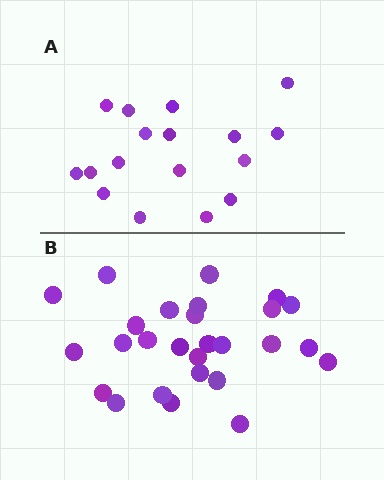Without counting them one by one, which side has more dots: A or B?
Region B (the bottom region) has more dots.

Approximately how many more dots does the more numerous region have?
Region B has roughly 10 or so more dots than region A.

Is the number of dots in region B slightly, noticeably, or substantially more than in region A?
Region B has substantially more. The ratio is roughly 1.6 to 1.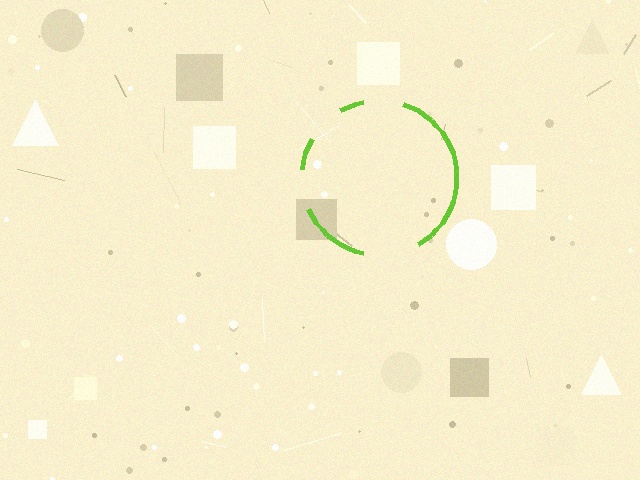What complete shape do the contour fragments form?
The contour fragments form a circle.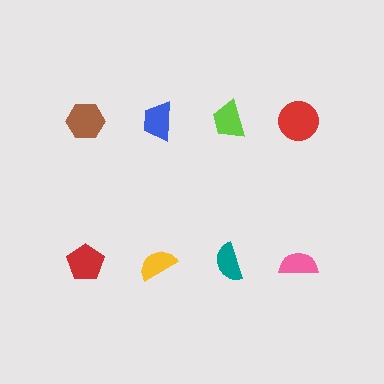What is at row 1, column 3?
A lime trapezoid.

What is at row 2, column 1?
A red pentagon.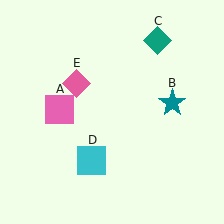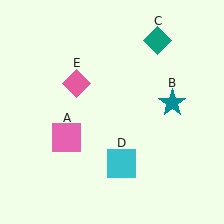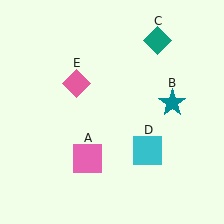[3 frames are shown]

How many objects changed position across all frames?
2 objects changed position: pink square (object A), cyan square (object D).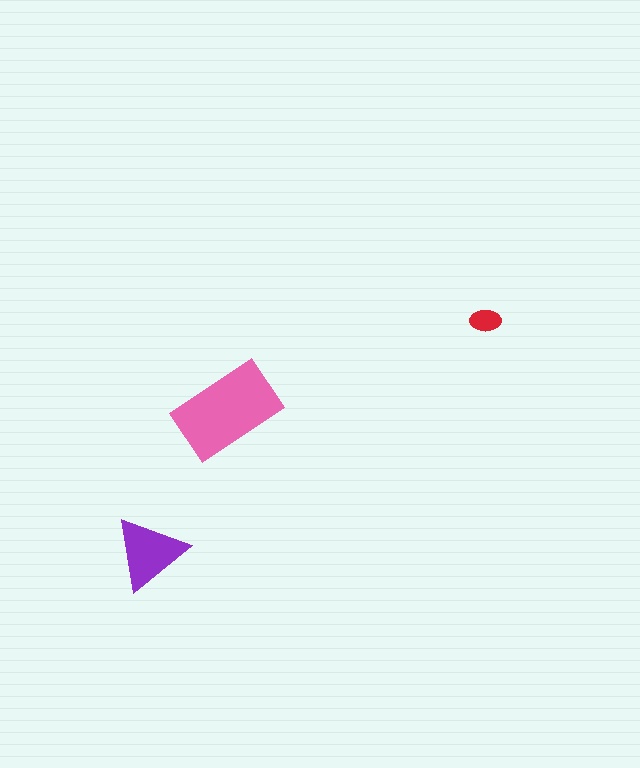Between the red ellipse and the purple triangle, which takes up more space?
The purple triangle.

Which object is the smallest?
The red ellipse.